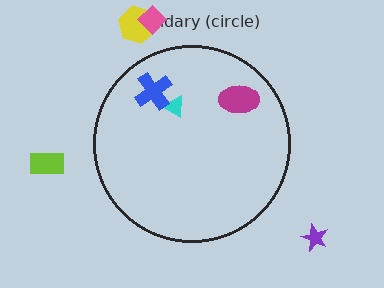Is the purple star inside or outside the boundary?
Outside.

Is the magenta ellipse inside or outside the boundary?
Inside.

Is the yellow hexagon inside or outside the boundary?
Outside.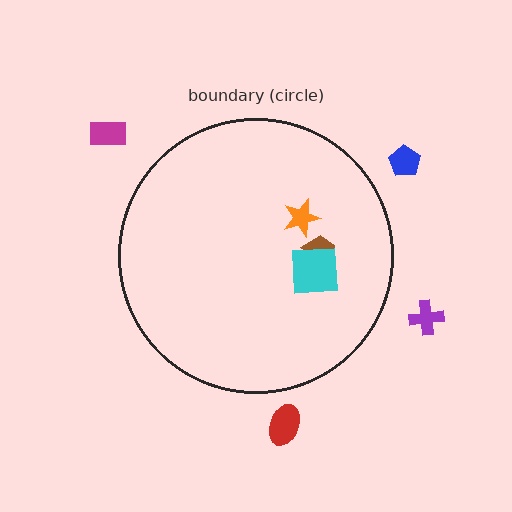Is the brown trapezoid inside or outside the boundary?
Inside.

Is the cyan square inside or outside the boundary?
Inside.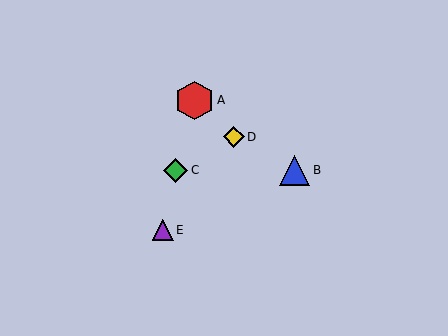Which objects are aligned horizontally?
Objects B, C are aligned horizontally.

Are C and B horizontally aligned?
Yes, both are at y≈170.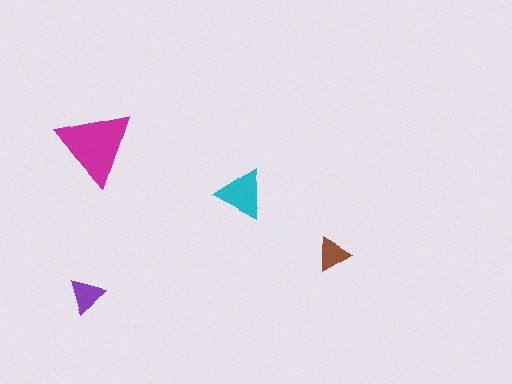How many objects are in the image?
There are 4 objects in the image.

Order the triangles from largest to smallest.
the magenta one, the cyan one, the purple one, the brown one.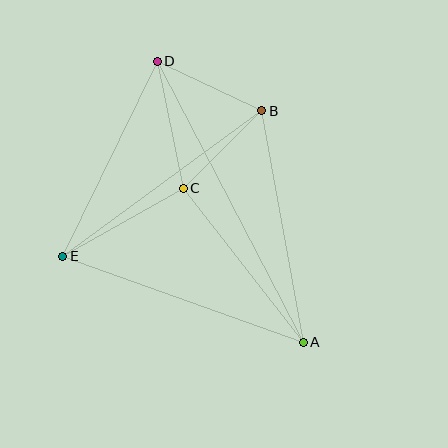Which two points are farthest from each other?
Points A and D are farthest from each other.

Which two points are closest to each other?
Points B and C are closest to each other.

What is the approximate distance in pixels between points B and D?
The distance between B and D is approximately 116 pixels.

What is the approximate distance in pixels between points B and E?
The distance between B and E is approximately 246 pixels.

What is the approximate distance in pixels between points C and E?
The distance between C and E is approximately 138 pixels.